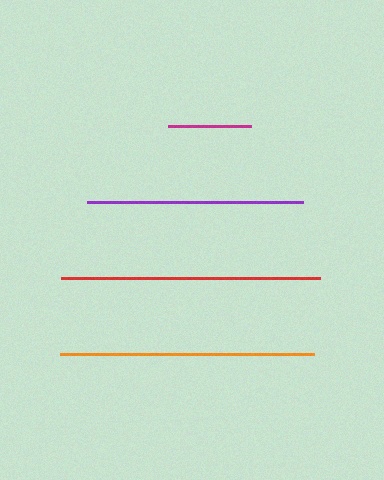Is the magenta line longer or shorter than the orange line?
The orange line is longer than the magenta line.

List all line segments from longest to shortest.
From longest to shortest: red, orange, purple, magenta.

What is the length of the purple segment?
The purple segment is approximately 215 pixels long.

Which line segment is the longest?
The red line is the longest at approximately 259 pixels.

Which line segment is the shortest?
The magenta line is the shortest at approximately 83 pixels.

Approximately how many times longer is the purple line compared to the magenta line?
The purple line is approximately 2.6 times the length of the magenta line.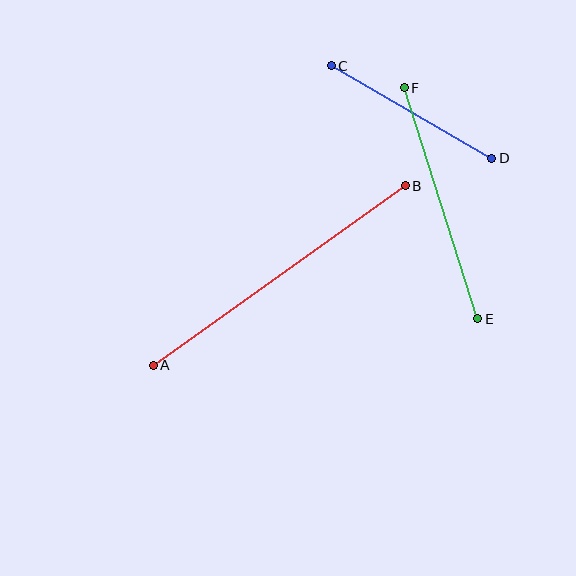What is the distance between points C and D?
The distance is approximately 185 pixels.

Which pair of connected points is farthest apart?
Points A and B are farthest apart.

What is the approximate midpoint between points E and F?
The midpoint is at approximately (441, 203) pixels.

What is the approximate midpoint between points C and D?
The midpoint is at approximately (411, 112) pixels.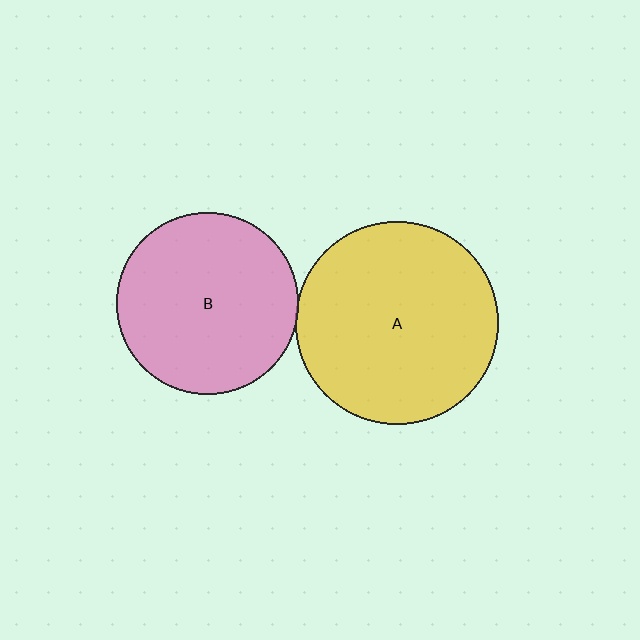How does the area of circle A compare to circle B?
Approximately 1.2 times.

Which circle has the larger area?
Circle A (yellow).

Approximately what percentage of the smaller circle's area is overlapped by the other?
Approximately 5%.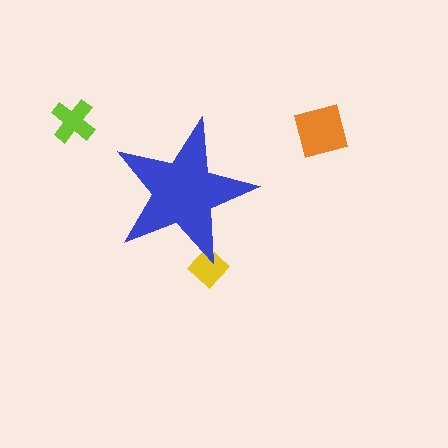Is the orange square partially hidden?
No, the orange square is fully visible.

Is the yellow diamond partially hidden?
Yes, the yellow diamond is partially hidden behind the blue star.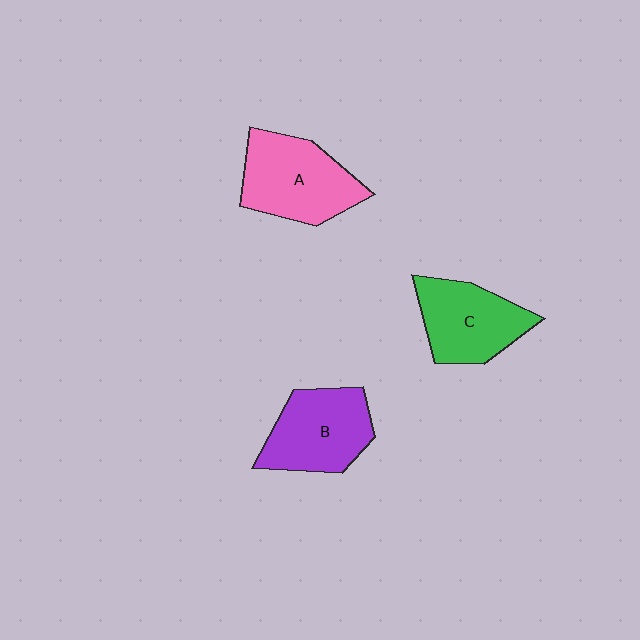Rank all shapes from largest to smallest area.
From largest to smallest: A (pink), B (purple), C (green).